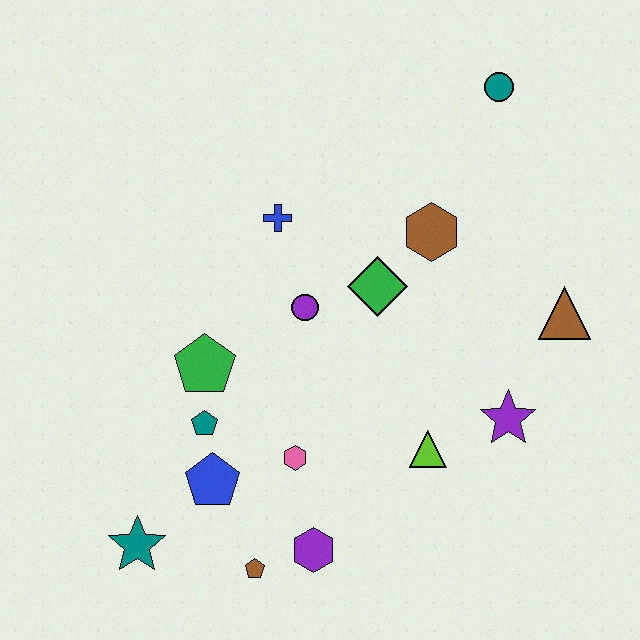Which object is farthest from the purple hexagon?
The teal circle is farthest from the purple hexagon.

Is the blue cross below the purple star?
No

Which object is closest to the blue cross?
The purple circle is closest to the blue cross.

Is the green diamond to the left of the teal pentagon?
No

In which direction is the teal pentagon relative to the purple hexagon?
The teal pentagon is above the purple hexagon.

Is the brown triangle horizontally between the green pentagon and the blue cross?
No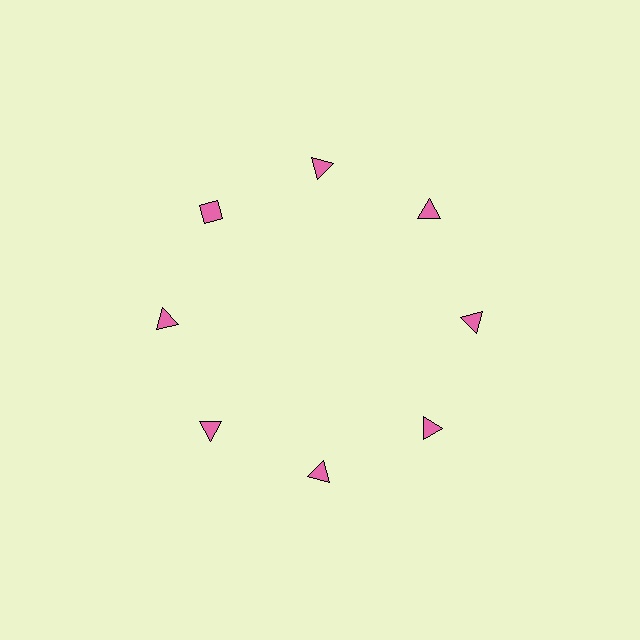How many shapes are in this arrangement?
There are 8 shapes arranged in a ring pattern.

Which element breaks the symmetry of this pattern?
The pink diamond at roughly the 10 o'clock position breaks the symmetry. All other shapes are pink triangles.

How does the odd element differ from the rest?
It has a different shape: diamond instead of triangle.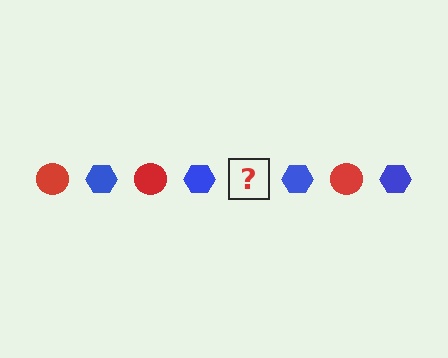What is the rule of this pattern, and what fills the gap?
The rule is that the pattern alternates between red circle and blue hexagon. The gap should be filled with a red circle.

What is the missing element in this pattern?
The missing element is a red circle.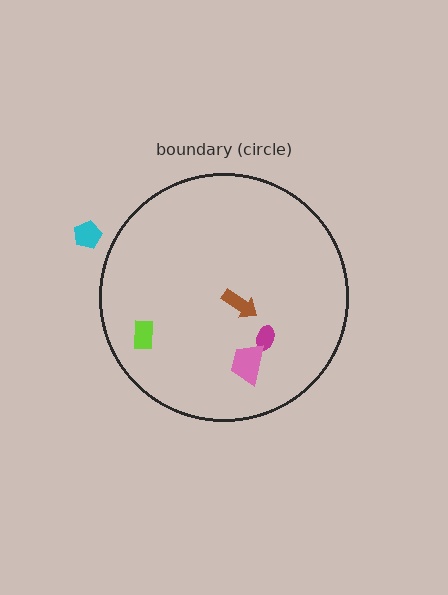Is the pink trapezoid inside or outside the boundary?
Inside.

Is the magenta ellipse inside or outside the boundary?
Inside.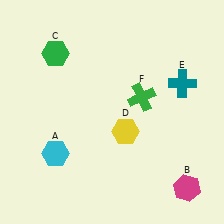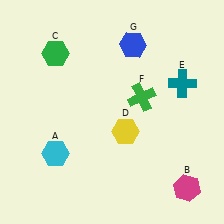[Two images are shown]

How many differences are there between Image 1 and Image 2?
There is 1 difference between the two images.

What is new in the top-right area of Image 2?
A blue hexagon (G) was added in the top-right area of Image 2.